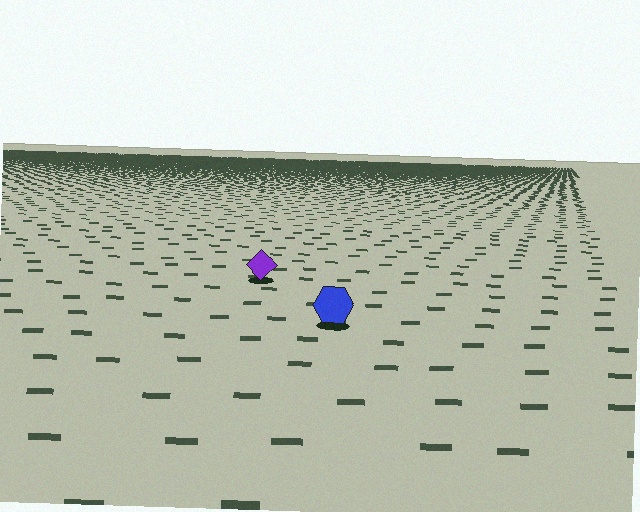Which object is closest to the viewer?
The blue hexagon is closest. The texture marks near it are larger and more spread out.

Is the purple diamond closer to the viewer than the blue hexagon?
No. The blue hexagon is closer — you can tell from the texture gradient: the ground texture is coarser near it.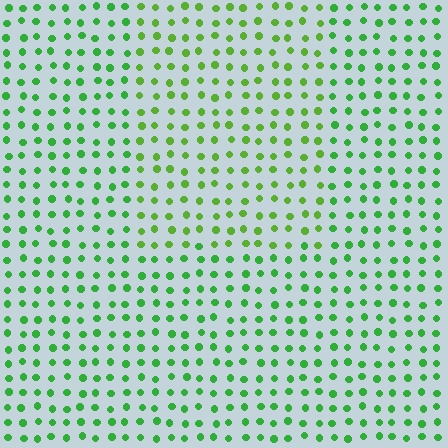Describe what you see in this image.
The image is filled with small green elements in a uniform arrangement. A rectangle-shaped region is visible where the elements are tinted to a slightly different hue, forming a subtle color boundary.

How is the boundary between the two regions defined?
The boundary is defined purely by a slight shift in hue (about 23 degrees). Spacing, size, and orientation are identical on both sides.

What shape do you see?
I see a rectangle.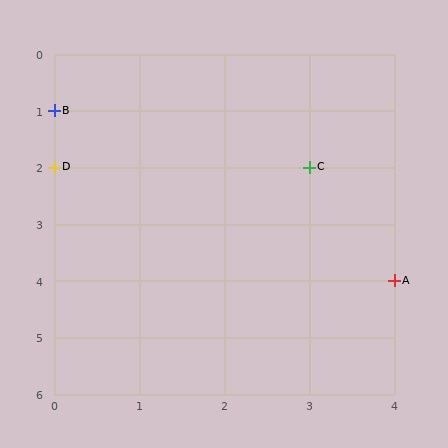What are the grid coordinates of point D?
Point D is at grid coordinates (0, 2).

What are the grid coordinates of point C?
Point C is at grid coordinates (3, 2).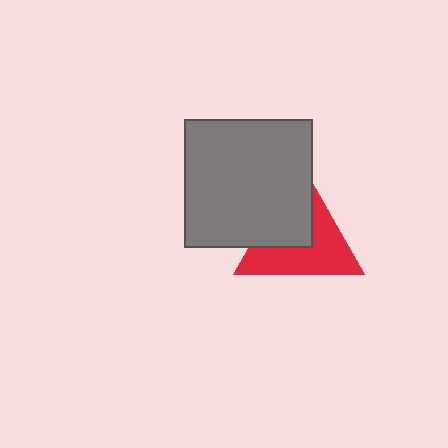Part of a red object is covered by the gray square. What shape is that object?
It is a triangle.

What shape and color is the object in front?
The object in front is a gray square.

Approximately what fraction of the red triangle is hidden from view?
Roughly 43% of the red triangle is hidden behind the gray square.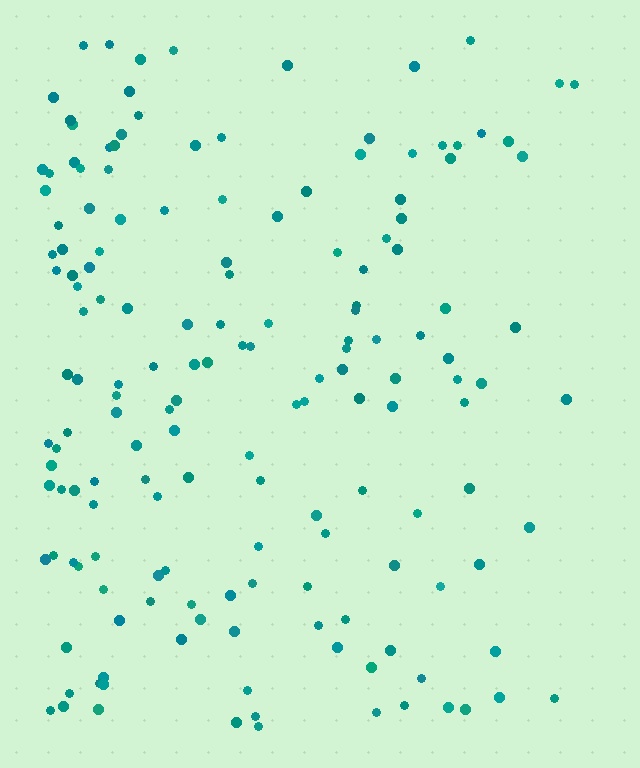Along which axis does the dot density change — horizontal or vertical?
Horizontal.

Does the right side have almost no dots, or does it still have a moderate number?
Still a moderate number, just noticeably fewer than the left.